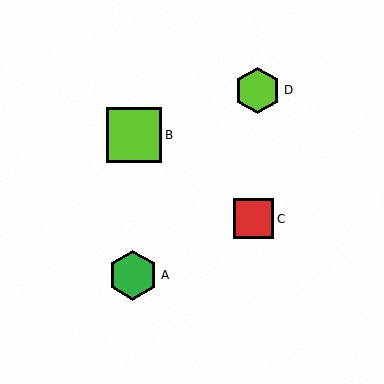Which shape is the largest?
The lime square (labeled B) is the largest.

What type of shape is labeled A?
Shape A is a green hexagon.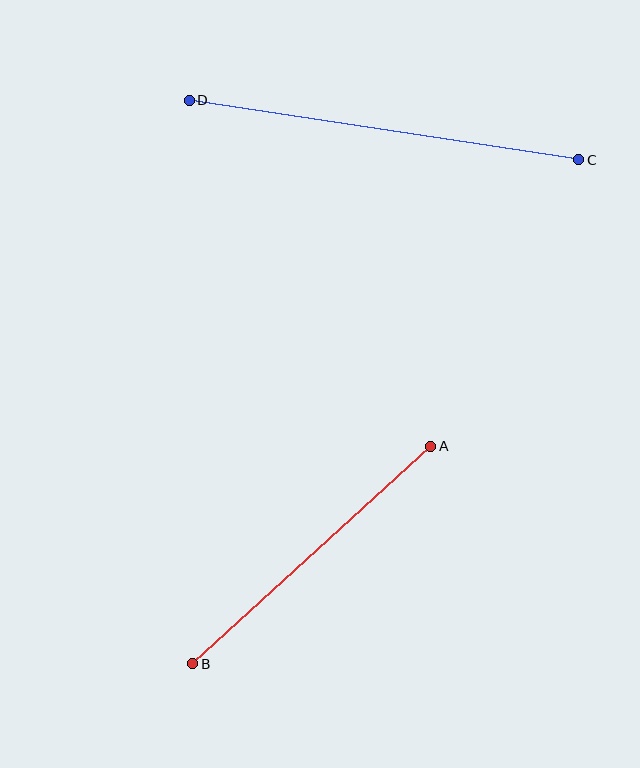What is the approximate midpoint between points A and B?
The midpoint is at approximately (312, 555) pixels.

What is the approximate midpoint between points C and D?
The midpoint is at approximately (384, 130) pixels.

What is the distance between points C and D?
The distance is approximately 394 pixels.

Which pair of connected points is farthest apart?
Points C and D are farthest apart.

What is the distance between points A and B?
The distance is approximately 322 pixels.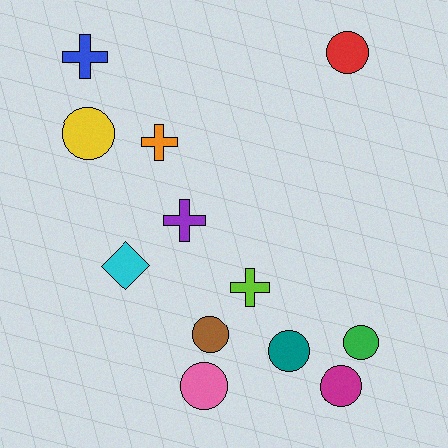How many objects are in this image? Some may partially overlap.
There are 12 objects.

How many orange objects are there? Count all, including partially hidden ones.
There is 1 orange object.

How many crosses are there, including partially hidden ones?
There are 4 crosses.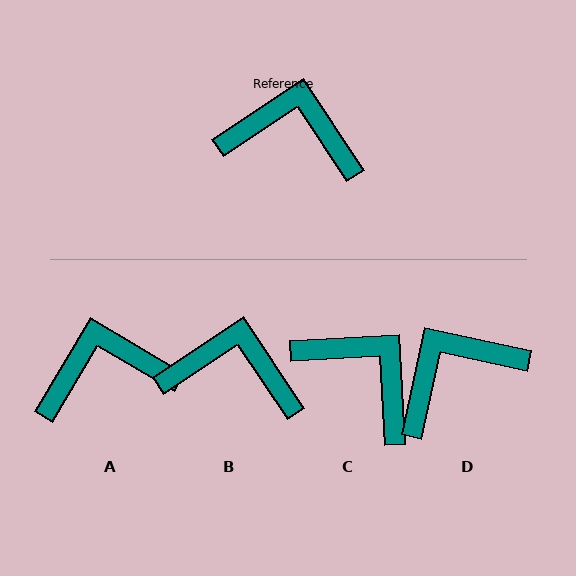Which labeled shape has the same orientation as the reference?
B.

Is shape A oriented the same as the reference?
No, it is off by about 26 degrees.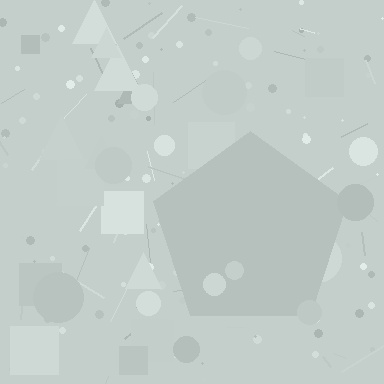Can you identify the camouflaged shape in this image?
The camouflaged shape is a pentagon.